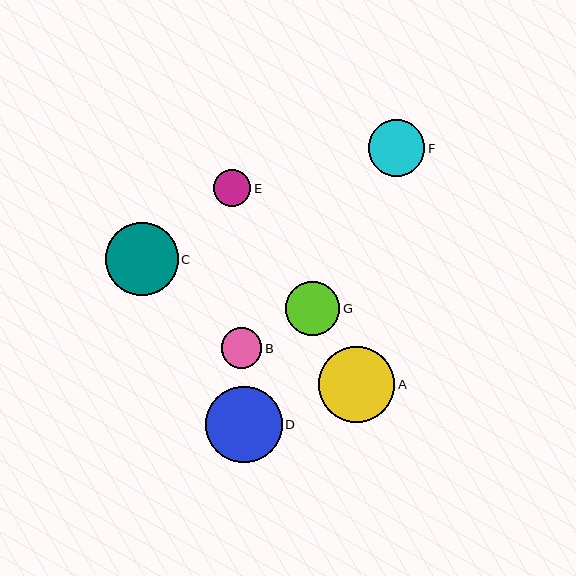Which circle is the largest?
Circle D is the largest with a size of approximately 77 pixels.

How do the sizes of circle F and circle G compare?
Circle F and circle G are approximately the same size.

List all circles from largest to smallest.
From largest to smallest: D, A, C, F, G, B, E.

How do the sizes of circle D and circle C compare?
Circle D and circle C are approximately the same size.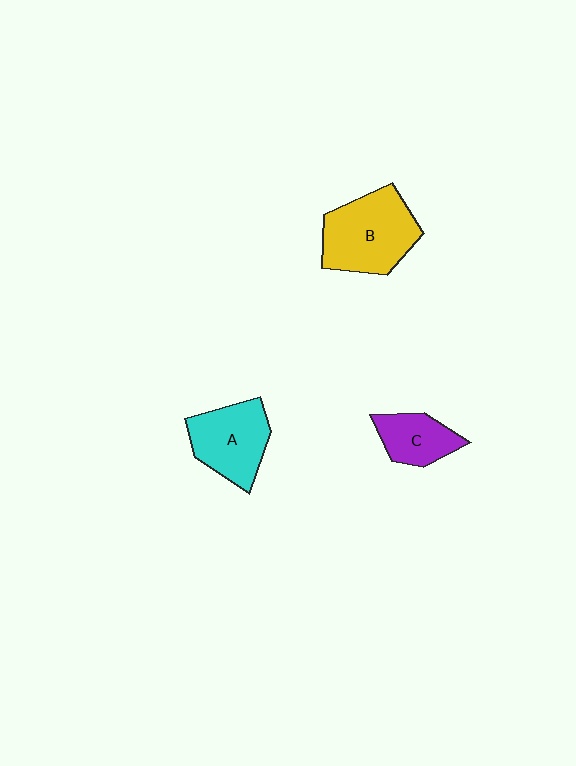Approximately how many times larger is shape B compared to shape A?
Approximately 1.2 times.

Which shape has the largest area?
Shape B (yellow).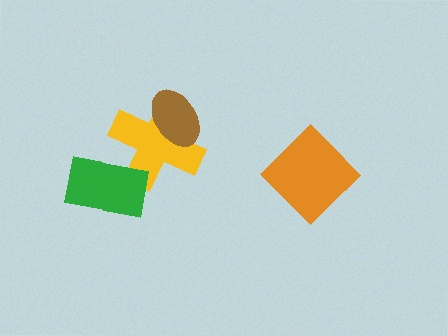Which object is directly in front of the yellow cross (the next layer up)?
The brown ellipse is directly in front of the yellow cross.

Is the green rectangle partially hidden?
No, no other shape covers it.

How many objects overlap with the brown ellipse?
1 object overlaps with the brown ellipse.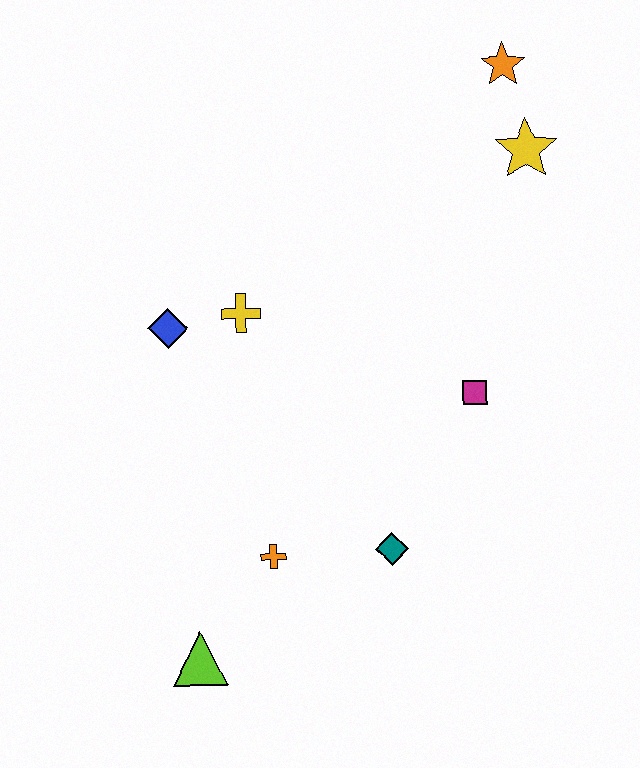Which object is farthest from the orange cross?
The orange star is farthest from the orange cross.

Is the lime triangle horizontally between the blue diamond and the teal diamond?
Yes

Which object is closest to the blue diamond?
The yellow cross is closest to the blue diamond.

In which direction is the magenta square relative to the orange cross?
The magenta square is to the right of the orange cross.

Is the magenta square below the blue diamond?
Yes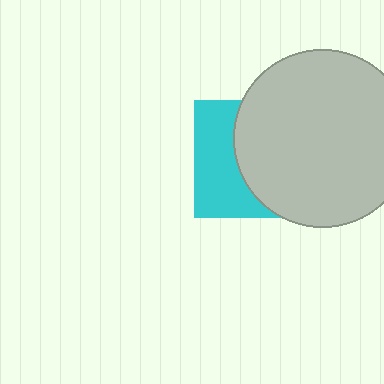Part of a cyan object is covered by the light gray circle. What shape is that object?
It is a square.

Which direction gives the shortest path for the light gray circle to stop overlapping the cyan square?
Moving right gives the shortest separation.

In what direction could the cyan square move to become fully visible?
The cyan square could move left. That would shift it out from behind the light gray circle entirely.